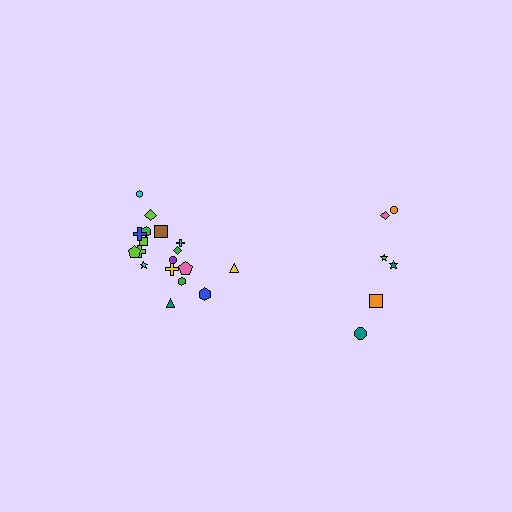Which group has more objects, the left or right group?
The left group.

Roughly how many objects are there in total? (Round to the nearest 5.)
Roughly 25 objects in total.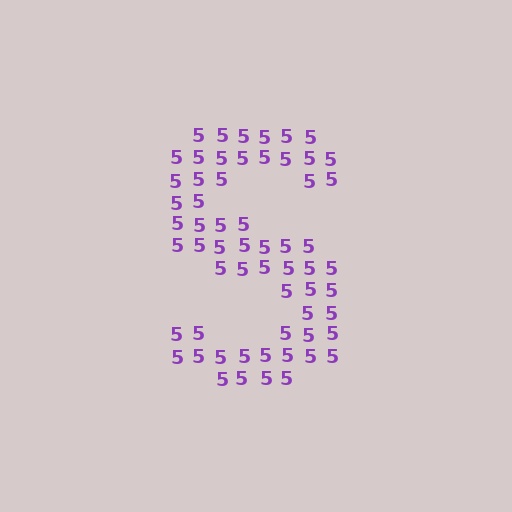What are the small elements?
The small elements are digit 5's.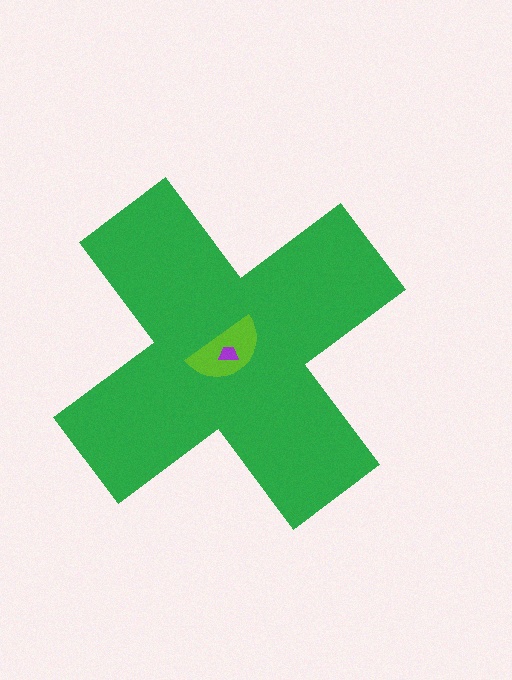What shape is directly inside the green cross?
The lime semicircle.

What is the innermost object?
The purple trapezoid.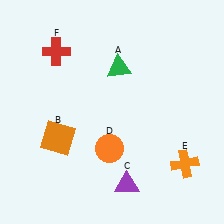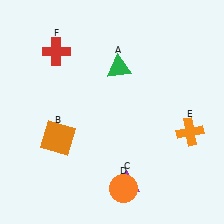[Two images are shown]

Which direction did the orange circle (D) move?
The orange circle (D) moved down.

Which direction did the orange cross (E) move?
The orange cross (E) moved up.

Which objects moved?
The objects that moved are: the orange circle (D), the orange cross (E).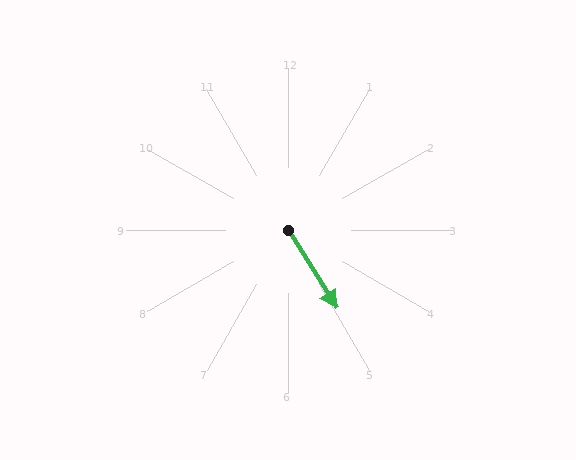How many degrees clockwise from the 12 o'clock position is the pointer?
Approximately 148 degrees.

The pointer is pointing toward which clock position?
Roughly 5 o'clock.